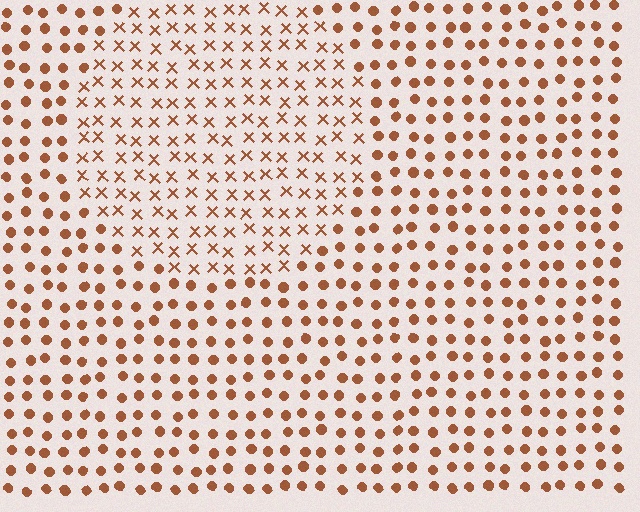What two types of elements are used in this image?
The image uses X marks inside the circle region and circles outside it.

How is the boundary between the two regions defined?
The boundary is defined by a change in element shape: X marks inside vs. circles outside. All elements share the same color and spacing.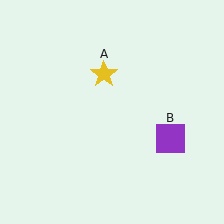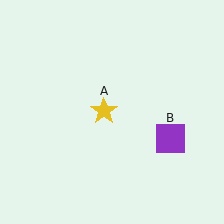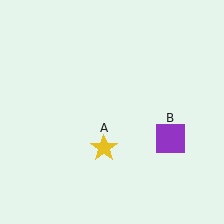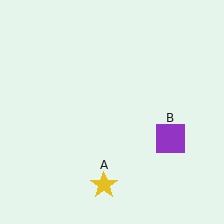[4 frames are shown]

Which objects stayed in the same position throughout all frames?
Purple square (object B) remained stationary.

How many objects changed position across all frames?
1 object changed position: yellow star (object A).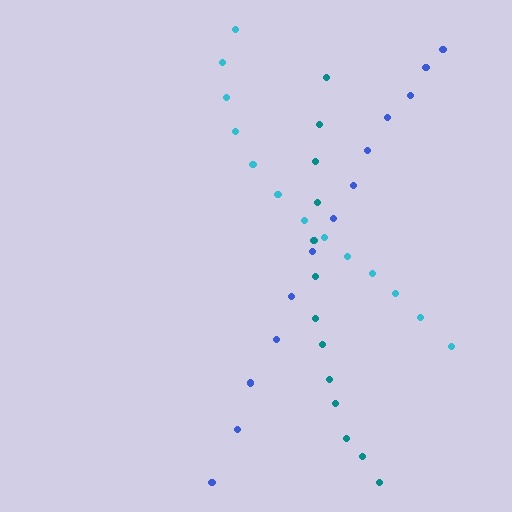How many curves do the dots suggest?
There are 3 distinct paths.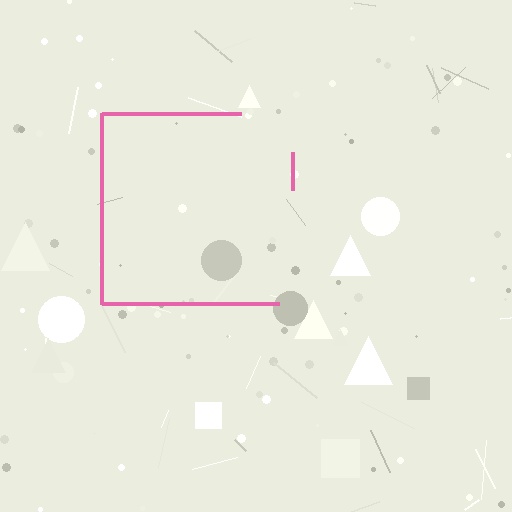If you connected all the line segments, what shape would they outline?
They would outline a square.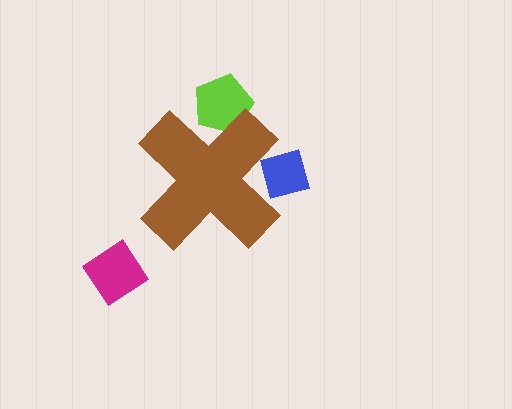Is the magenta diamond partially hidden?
No, the magenta diamond is fully visible.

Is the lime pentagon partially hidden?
Yes, the lime pentagon is partially hidden behind the brown cross.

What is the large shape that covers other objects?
A brown cross.